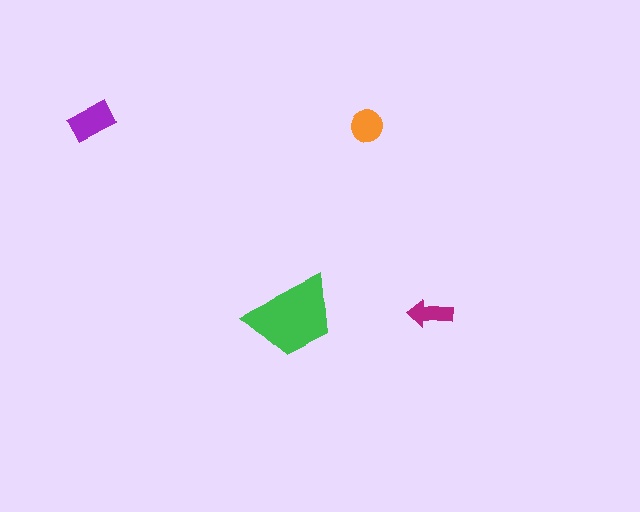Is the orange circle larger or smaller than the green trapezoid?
Smaller.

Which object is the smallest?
The magenta arrow.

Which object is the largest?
The green trapezoid.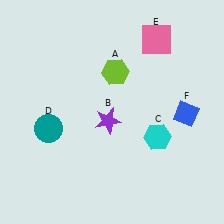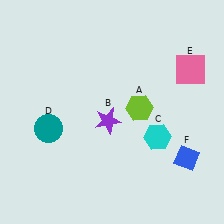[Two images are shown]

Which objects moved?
The objects that moved are: the lime hexagon (A), the pink square (E), the blue diamond (F).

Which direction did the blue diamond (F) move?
The blue diamond (F) moved down.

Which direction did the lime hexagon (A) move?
The lime hexagon (A) moved down.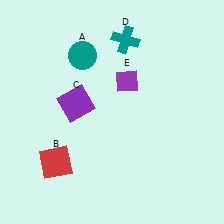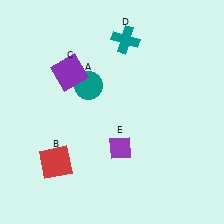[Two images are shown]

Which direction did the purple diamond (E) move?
The purple diamond (E) moved down.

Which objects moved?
The objects that moved are: the teal circle (A), the purple square (C), the purple diamond (E).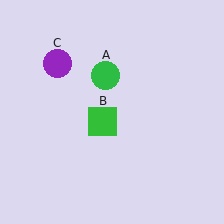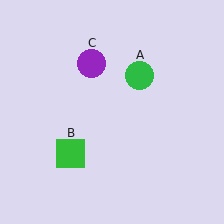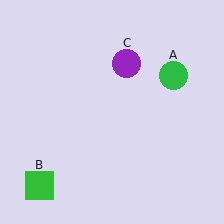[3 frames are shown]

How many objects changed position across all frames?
3 objects changed position: green circle (object A), green square (object B), purple circle (object C).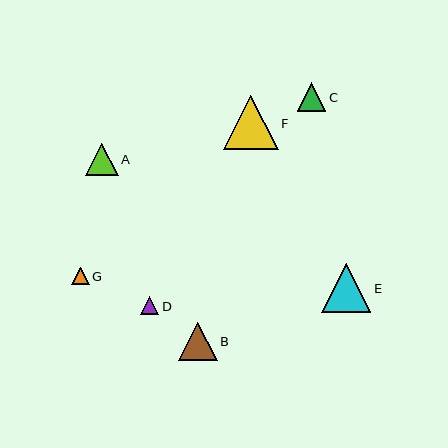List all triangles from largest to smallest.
From largest to smallest: F, E, B, A, C, D, G.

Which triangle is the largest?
Triangle F is the largest with a size of approximately 55 pixels.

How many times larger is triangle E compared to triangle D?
Triangle E is approximately 2.7 times the size of triangle D.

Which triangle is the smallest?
Triangle G is the smallest with a size of approximately 17 pixels.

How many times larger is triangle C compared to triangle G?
Triangle C is approximately 1.7 times the size of triangle G.